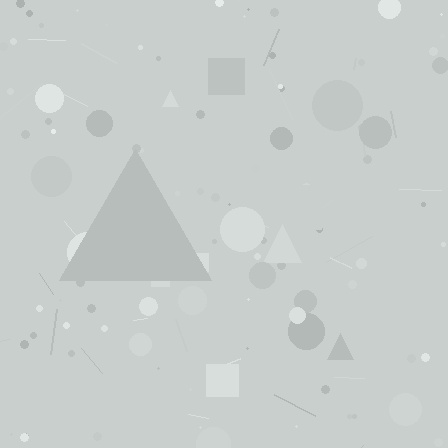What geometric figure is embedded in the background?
A triangle is embedded in the background.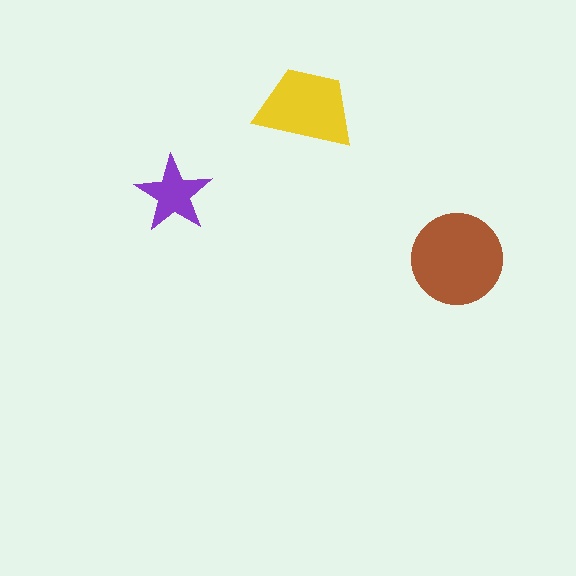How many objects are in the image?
There are 3 objects in the image.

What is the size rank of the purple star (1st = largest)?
3rd.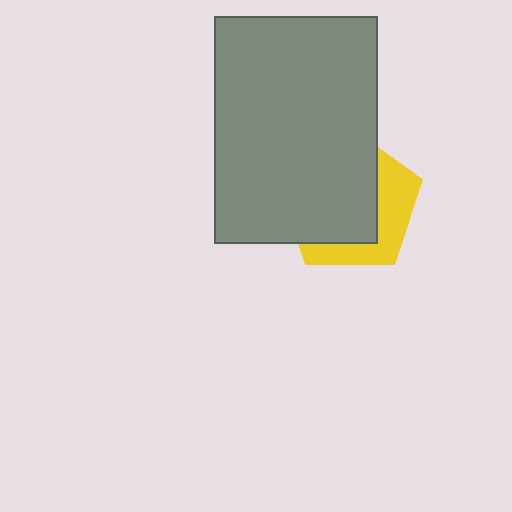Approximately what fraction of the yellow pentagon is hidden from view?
Roughly 63% of the yellow pentagon is hidden behind the gray rectangle.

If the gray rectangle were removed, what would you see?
You would see the complete yellow pentagon.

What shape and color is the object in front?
The object in front is a gray rectangle.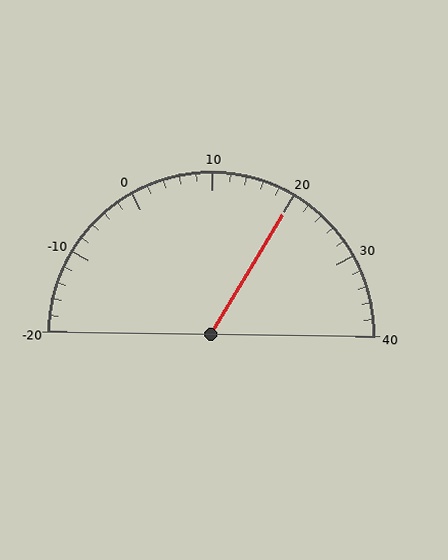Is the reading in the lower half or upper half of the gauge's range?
The reading is in the upper half of the range (-20 to 40).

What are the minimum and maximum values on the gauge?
The gauge ranges from -20 to 40.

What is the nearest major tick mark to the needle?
The nearest major tick mark is 20.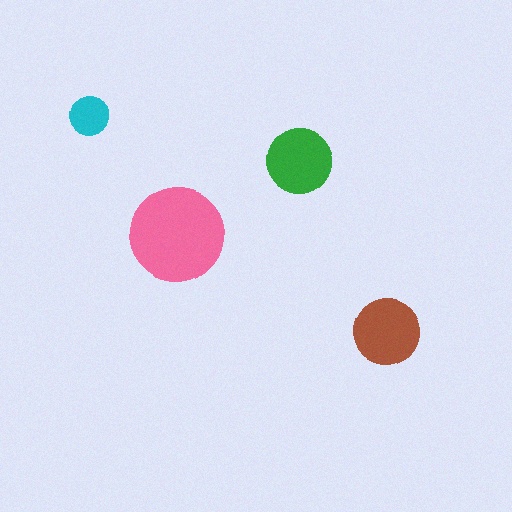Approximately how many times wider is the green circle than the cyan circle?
About 1.5 times wider.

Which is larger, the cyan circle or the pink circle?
The pink one.